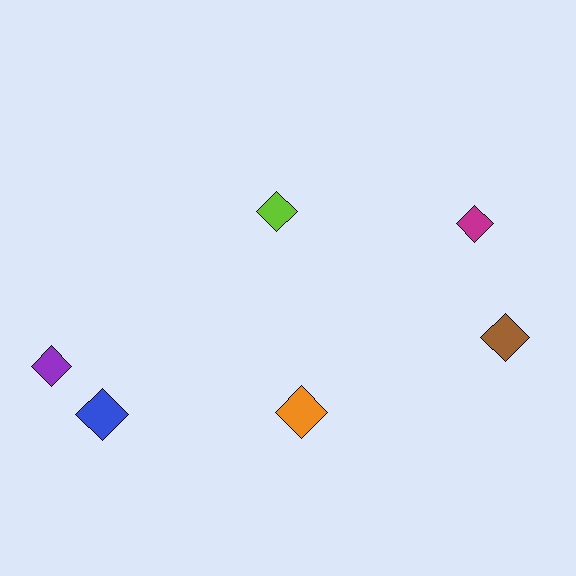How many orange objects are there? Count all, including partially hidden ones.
There is 1 orange object.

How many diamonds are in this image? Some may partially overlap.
There are 6 diamonds.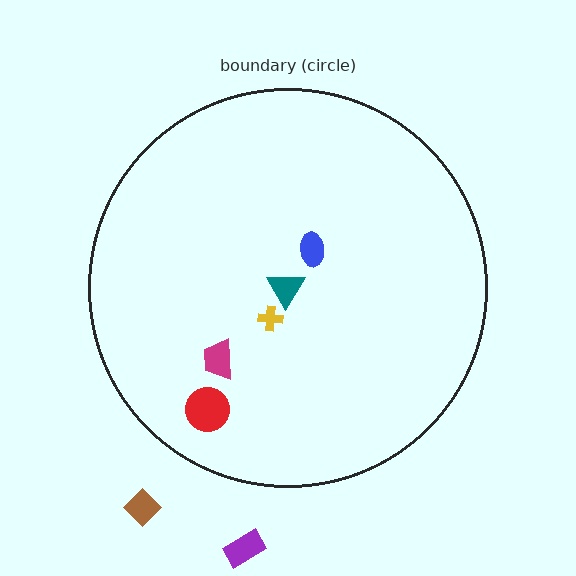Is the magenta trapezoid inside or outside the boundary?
Inside.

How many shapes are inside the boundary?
5 inside, 2 outside.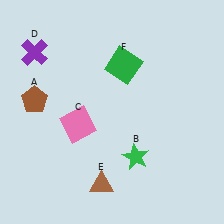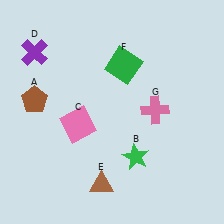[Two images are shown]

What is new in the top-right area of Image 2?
A pink cross (G) was added in the top-right area of Image 2.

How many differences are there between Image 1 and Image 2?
There is 1 difference between the two images.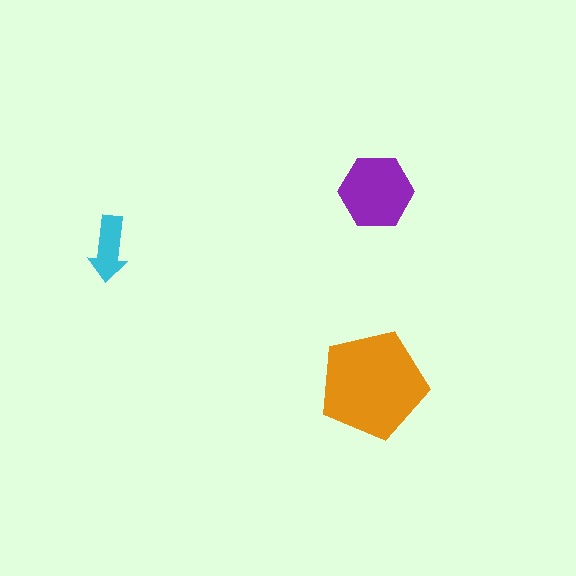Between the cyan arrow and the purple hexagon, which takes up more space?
The purple hexagon.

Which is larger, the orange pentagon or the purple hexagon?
The orange pentagon.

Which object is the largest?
The orange pentagon.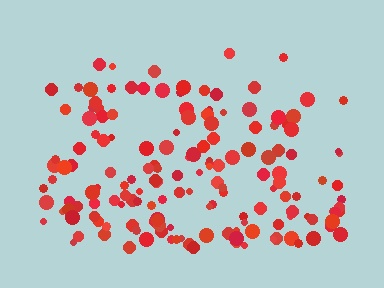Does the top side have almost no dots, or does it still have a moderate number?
Still a moderate number, just noticeably fewer than the bottom.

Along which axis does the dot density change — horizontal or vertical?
Vertical.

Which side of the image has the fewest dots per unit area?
The top.